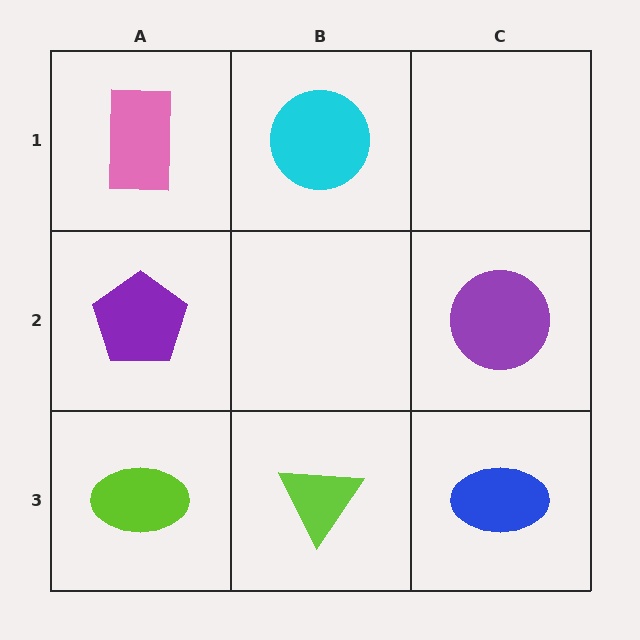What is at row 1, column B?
A cyan circle.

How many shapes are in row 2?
2 shapes.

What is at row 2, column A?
A purple pentagon.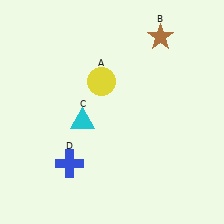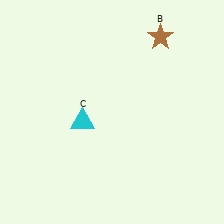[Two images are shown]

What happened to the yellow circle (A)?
The yellow circle (A) was removed in Image 2. It was in the top-left area of Image 1.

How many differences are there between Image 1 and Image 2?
There are 2 differences between the two images.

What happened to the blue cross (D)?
The blue cross (D) was removed in Image 2. It was in the bottom-left area of Image 1.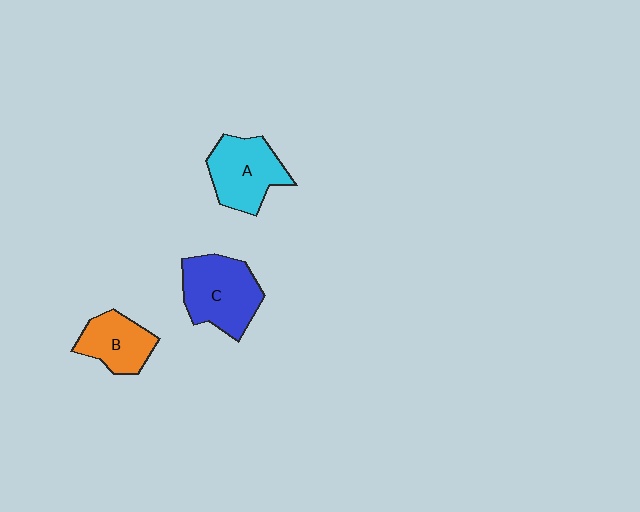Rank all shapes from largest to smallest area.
From largest to smallest: C (blue), A (cyan), B (orange).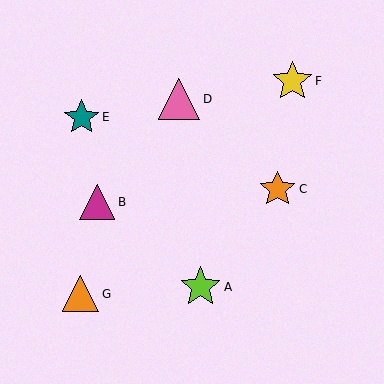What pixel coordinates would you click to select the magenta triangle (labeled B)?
Click at (97, 202) to select the magenta triangle B.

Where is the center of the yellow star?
The center of the yellow star is at (292, 81).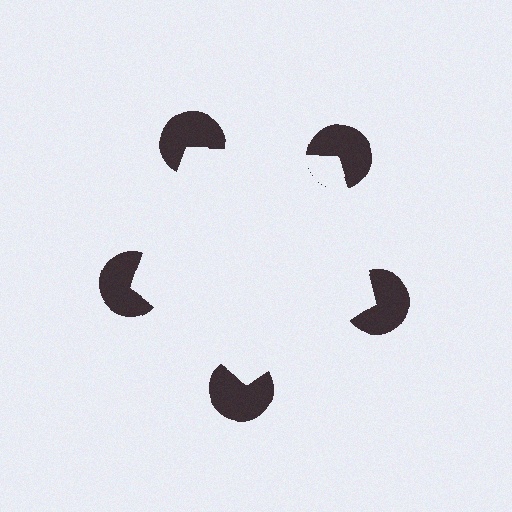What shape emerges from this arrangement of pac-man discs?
An illusory pentagon — its edges are inferred from the aligned wedge cuts in the pac-man discs, not physically drawn.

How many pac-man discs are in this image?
There are 5 — one at each vertex of the illusory pentagon.